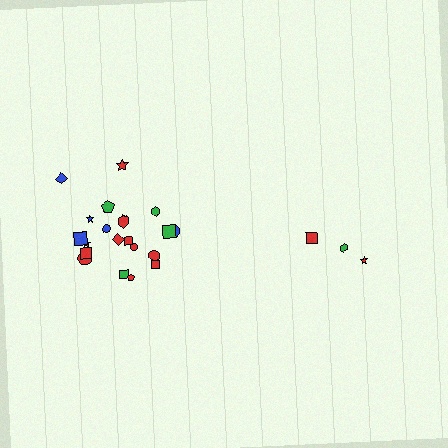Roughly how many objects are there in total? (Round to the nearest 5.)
Roughly 25 objects in total.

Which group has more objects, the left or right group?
The left group.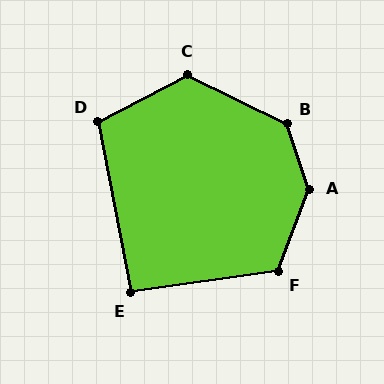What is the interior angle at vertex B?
Approximately 135 degrees (obtuse).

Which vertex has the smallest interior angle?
E, at approximately 93 degrees.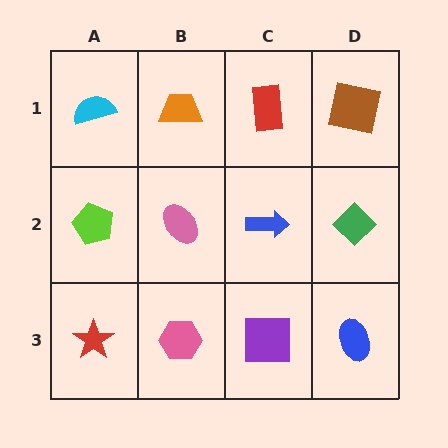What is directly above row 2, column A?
A cyan semicircle.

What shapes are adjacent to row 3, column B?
A pink ellipse (row 2, column B), a red star (row 3, column A), a purple square (row 3, column C).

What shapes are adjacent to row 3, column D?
A green diamond (row 2, column D), a purple square (row 3, column C).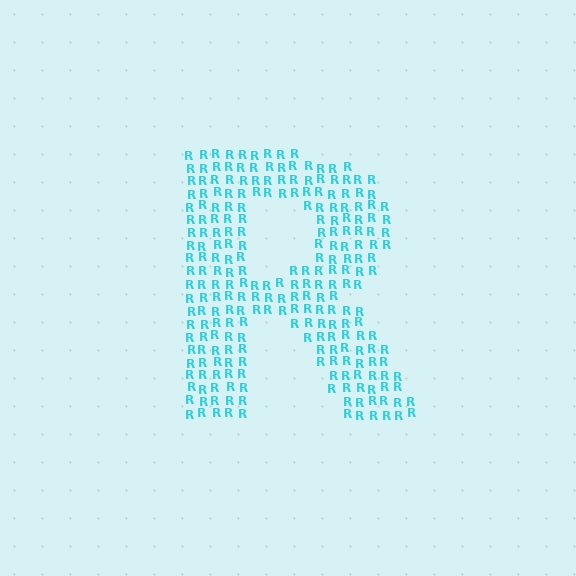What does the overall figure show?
The overall figure shows the letter R.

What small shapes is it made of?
It is made of small letter R's.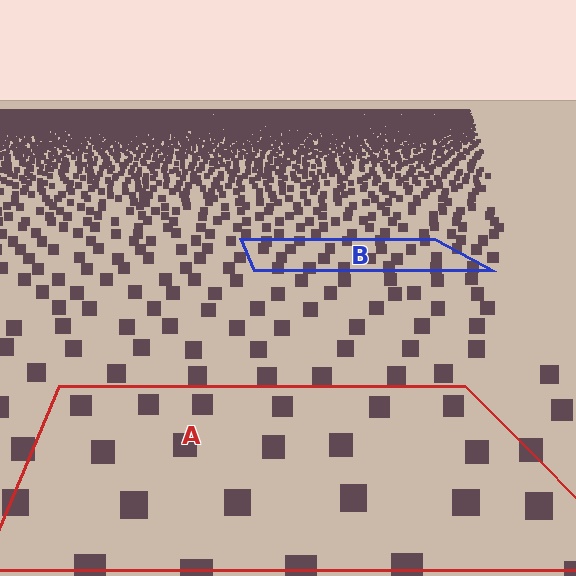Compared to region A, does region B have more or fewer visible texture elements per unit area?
Region B has more texture elements per unit area — they are packed more densely because it is farther away.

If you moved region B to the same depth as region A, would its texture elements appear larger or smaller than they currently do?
They would appear larger. At a closer depth, the same texture elements are projected at a bigger on-screen size.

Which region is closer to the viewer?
Region A is closer. The texture elements there are larger and more spread out.